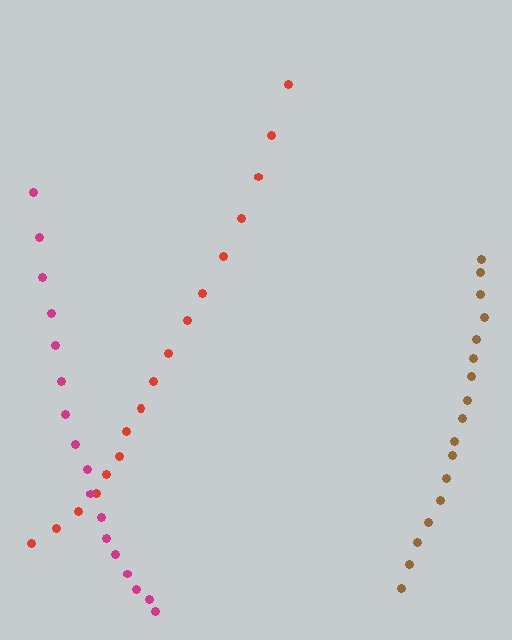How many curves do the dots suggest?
There are 3 distinct paths.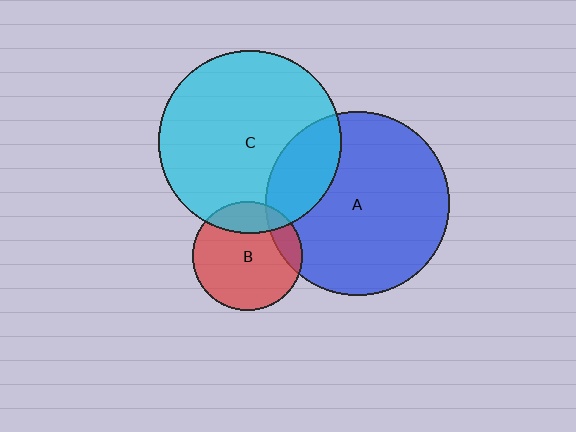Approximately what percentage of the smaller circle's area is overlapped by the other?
Approximately 20%.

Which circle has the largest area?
Circle A (blue).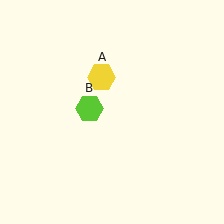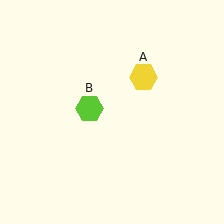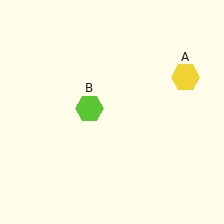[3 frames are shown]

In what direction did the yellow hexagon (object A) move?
The yellow hexagon (object A) moved right.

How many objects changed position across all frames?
1 object changed position: yellow hexagon (object A).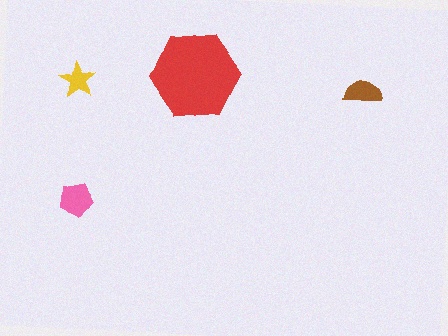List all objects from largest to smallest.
The red hexagon, the pink pentagon, the brown semicircle, the yellow star.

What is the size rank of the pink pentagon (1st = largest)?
2nd.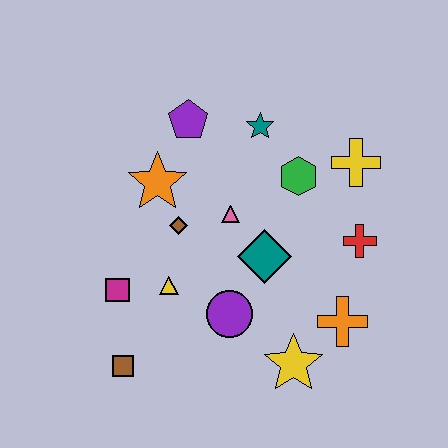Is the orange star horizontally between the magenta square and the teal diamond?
Yes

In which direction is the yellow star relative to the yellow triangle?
The yellow star is to the right of the yellow triangle.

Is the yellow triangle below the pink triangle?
Yes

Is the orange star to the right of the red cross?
No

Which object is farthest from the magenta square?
The yellow cross is farthest from the magenta square.